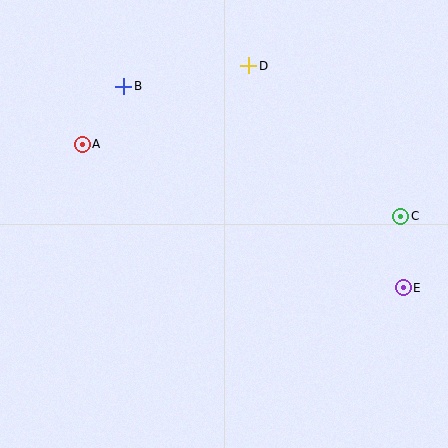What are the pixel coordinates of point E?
Point E is at (403, 288).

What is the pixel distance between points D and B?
The distance between D and B is 126 pixels.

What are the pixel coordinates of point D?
Point D is at (249, 66).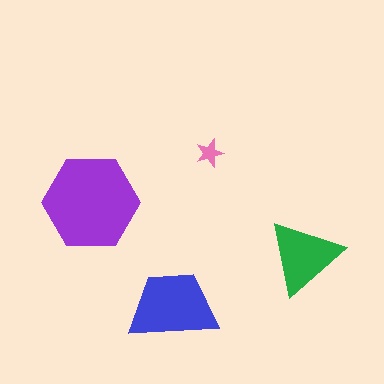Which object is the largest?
The purple hexagon.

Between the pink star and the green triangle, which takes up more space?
The green triangle.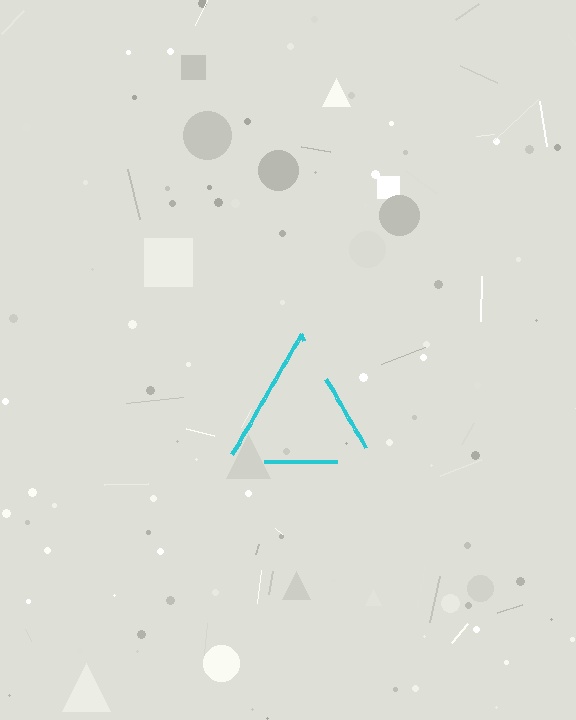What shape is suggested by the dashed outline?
The dashed outline suggests a triangle.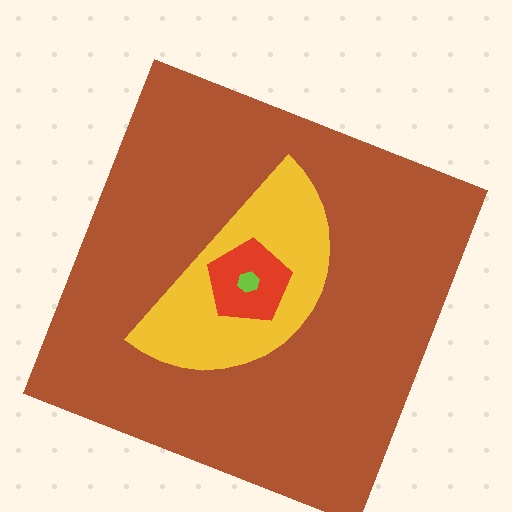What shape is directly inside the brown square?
The yellow semicircle.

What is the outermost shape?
The brown square.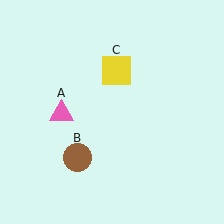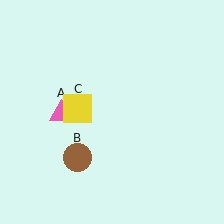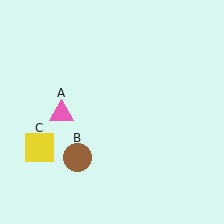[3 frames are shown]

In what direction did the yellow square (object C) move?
The yellow square (object C) moved down and to the left.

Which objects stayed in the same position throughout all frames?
Pink triangle (object A) and brown circle (object B) remained stationary.